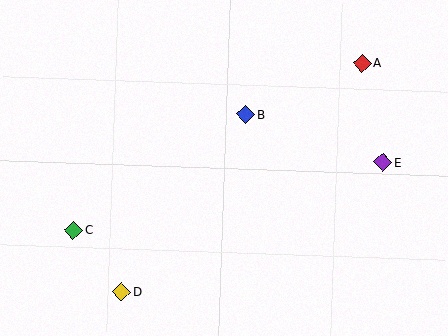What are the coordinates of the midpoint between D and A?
The midpoint between D and A is at (242, 177).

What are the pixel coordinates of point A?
Point A is at (362, 63).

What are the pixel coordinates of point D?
Point D is at (121, 292).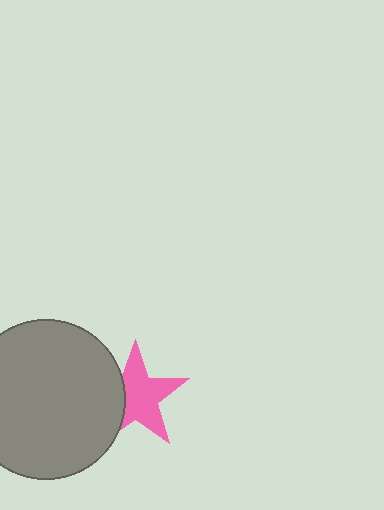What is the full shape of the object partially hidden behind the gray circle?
The partially hidden object is a pink star.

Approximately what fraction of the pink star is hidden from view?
Roughly 31% of the pink star is hidden behind the gray circle.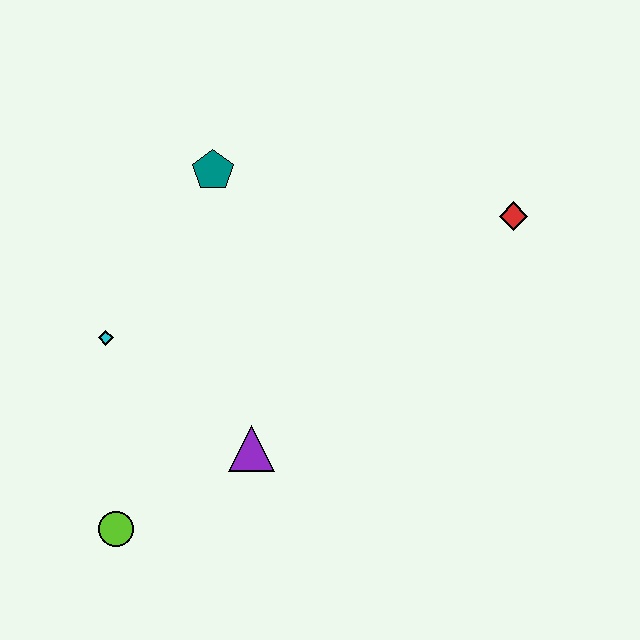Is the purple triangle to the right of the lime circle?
Yes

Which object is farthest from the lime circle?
The red diamond is farthest from the lime circle.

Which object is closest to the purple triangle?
The lime circle is closest to the purple triangle.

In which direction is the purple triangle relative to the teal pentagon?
The purple triangle is below the teal pentagon.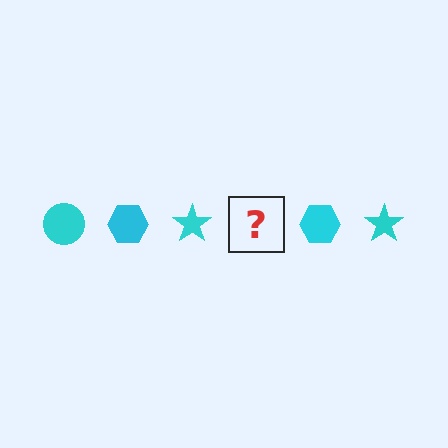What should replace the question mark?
The question mark should be replaced with a cyan circle.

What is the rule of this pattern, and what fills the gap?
The rule is that the pattern cycles through circle, hexagon, star shapes in cyan. The gap should be filled with a cyan circle.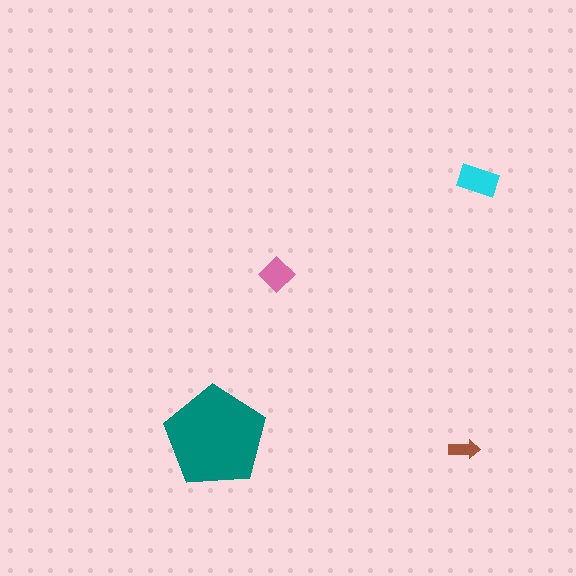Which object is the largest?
The teal pentagon.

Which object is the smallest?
The brown arrow.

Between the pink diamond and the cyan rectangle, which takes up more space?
The cyan rectangle.